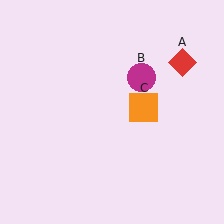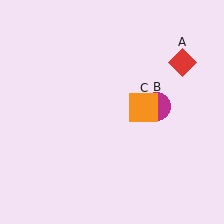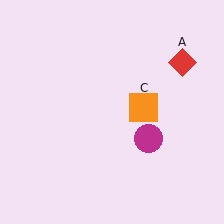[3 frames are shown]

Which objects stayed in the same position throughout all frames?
Red diamond (object A) and orange square (object C) remained stationary.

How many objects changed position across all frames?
1 object changed position: magenta circle (object B).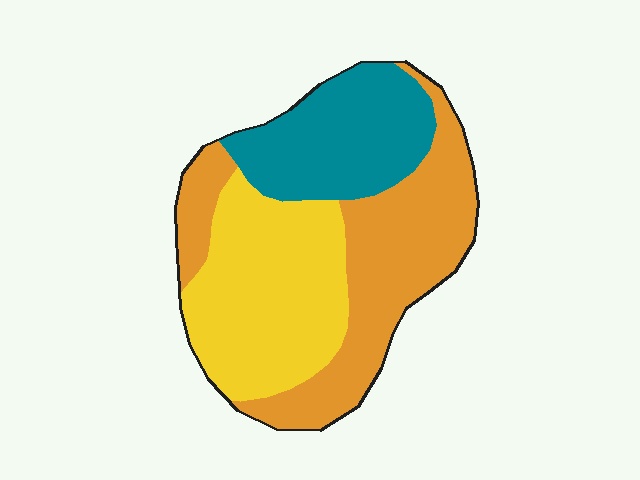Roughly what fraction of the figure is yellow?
Yellow takes up about three eighths (3/8) of the figure.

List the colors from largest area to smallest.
From largest to smallest: orange, yellow, teal.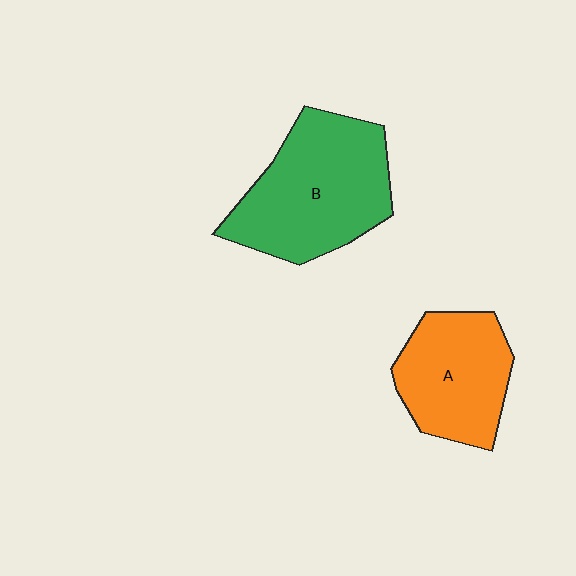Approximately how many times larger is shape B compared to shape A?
Approximately 1.4 times.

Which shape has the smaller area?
Shape A (orange).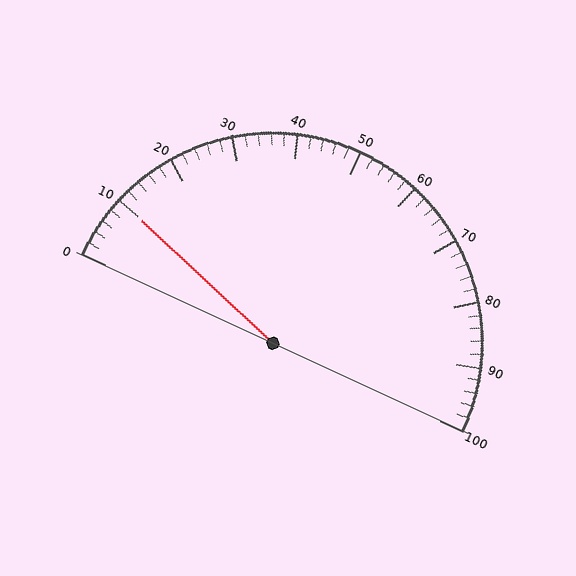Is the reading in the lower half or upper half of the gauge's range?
The reading is in the lower half of the range (0 to 100).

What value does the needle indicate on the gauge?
The needle indicates approximately 10.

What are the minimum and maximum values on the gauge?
The gauge ranges from 0 to 100.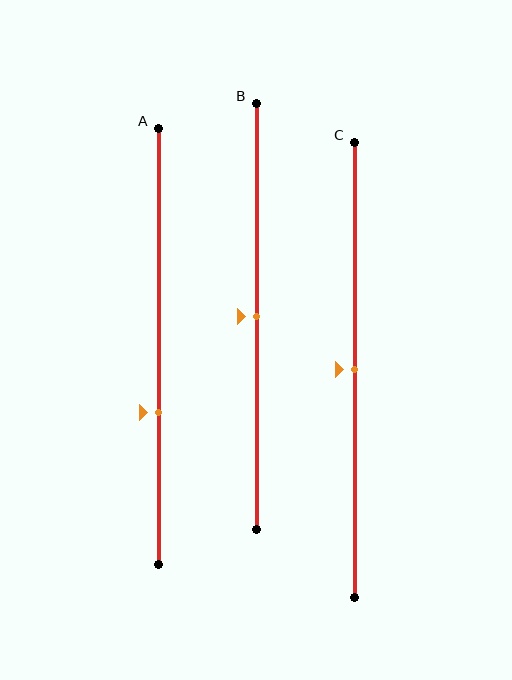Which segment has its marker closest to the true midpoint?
Segment B has its marker closest to the true midpoint.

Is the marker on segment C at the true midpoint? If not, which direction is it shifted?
Yes, the marker on segment C is at the true midpoint.